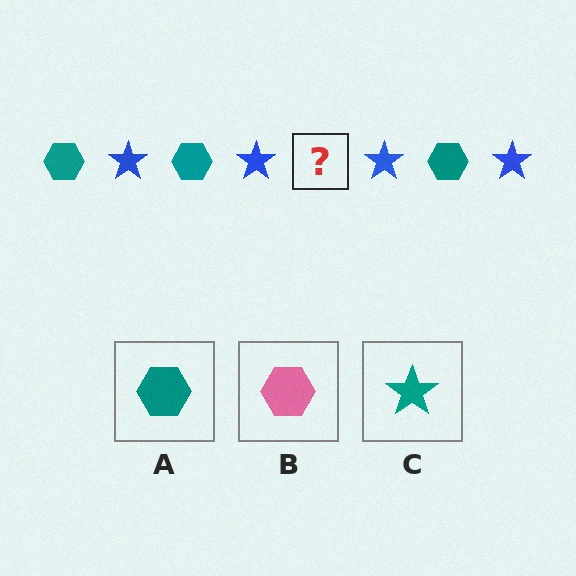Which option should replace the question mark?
Option A.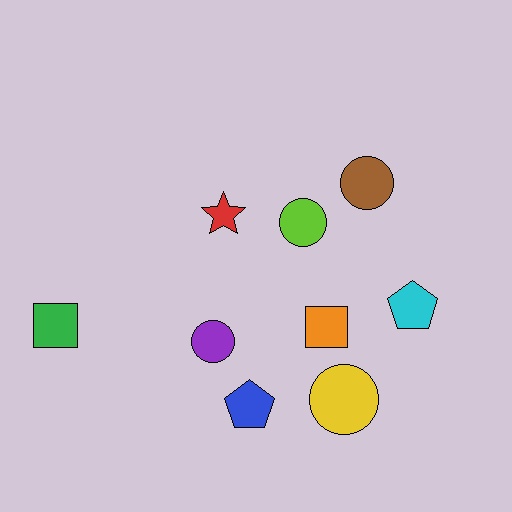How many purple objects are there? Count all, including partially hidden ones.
There is 1 purple object.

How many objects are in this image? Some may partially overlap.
There are 9 objects.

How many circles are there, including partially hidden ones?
There are 4 circles.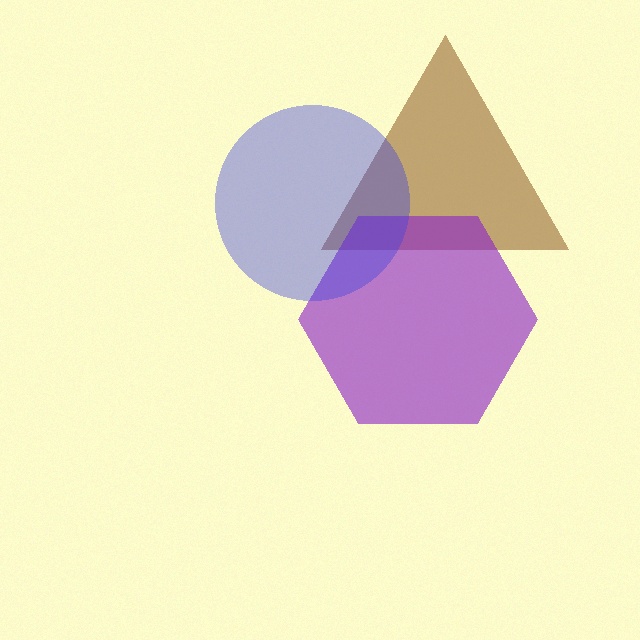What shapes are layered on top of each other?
The layered shapes are: a brown triangle, a purple hexagon, a blue circle.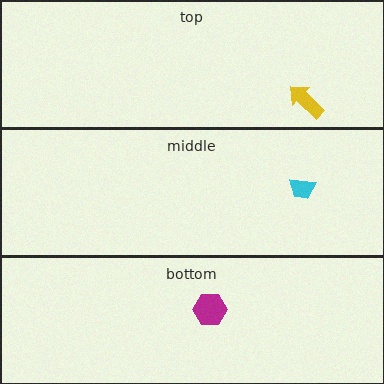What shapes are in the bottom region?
The magenta hexagon.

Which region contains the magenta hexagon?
The bottom region.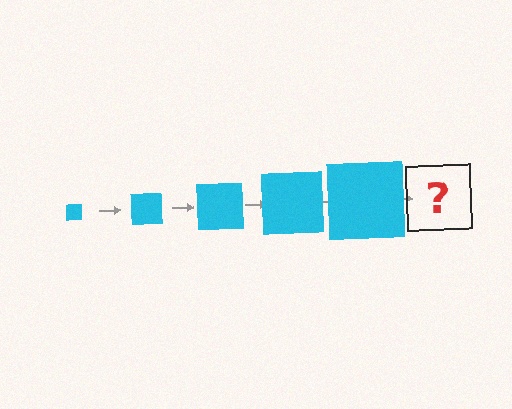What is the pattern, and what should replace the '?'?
The pattern is that the square gets progressively larger each step. The '?' should be a cyan square, larger than the previous one.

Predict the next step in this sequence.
The next step is a cyan square, larger than the previous one.